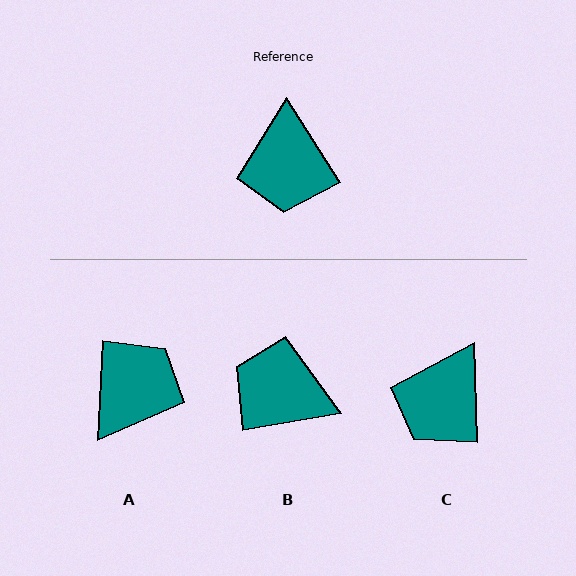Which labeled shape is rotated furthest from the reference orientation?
A, about 145 degrees away.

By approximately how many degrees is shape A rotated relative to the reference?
Approximately 145 degrees counter-clockwise.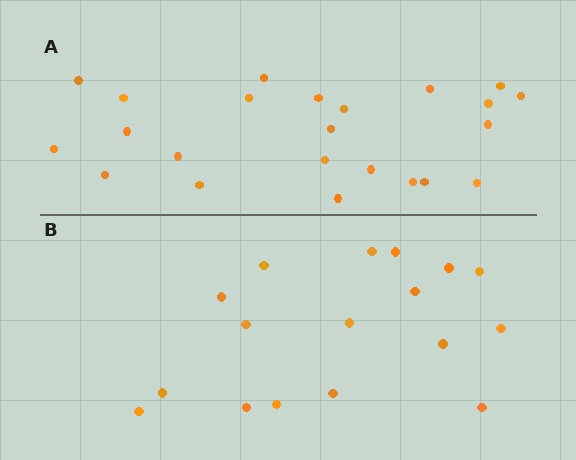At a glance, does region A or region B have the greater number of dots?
Region A (the top region) has more dots.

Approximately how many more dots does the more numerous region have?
Region A has about 6 more dots than region B.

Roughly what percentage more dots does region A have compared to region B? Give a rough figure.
About 35% more.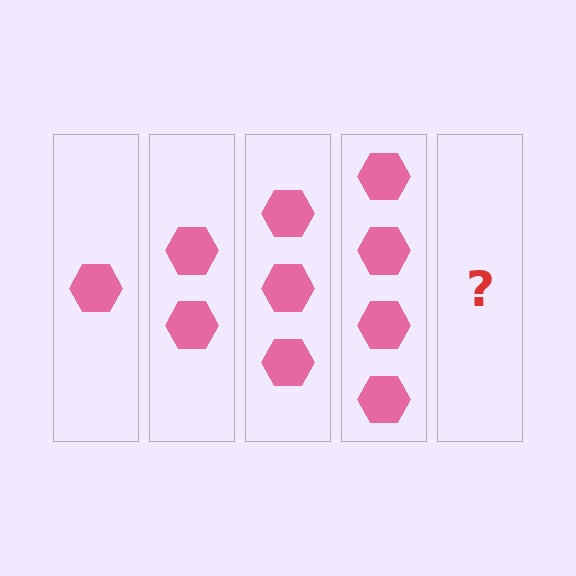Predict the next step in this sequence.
The next step is 5 hexagons.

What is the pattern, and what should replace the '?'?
The pattern is that each step adds one more hexagon. The '?' should be 5 hexagons.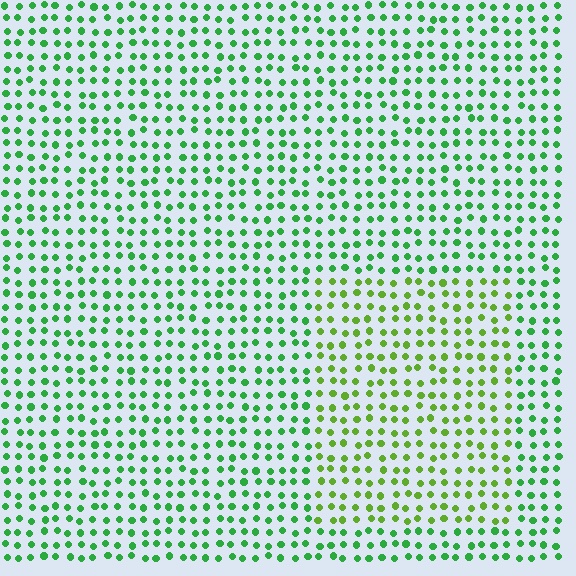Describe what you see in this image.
The image is filled with small green elements in a uniform arrangement. A rectangle-shaped region is visible where the elements are tinted to a slightly different hue, forming a subtle color boundary.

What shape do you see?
I see a rectangle.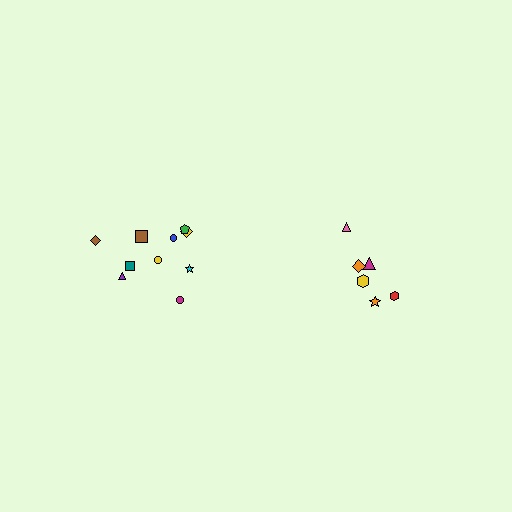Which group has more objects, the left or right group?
The left group.